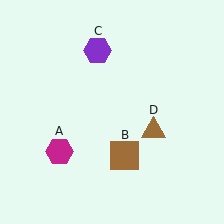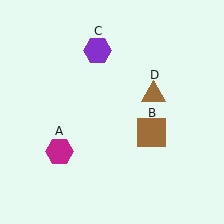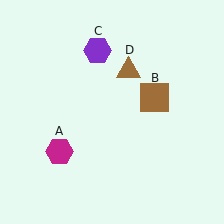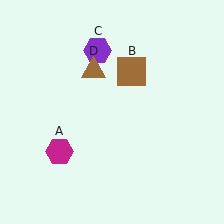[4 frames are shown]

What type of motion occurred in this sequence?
The brown square (object B), brown triangle (object D) rotated counterclockwise around the center of the scene.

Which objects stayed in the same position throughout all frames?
Magenta hexagon (object A) and purple hexagon (object C) remained stationary.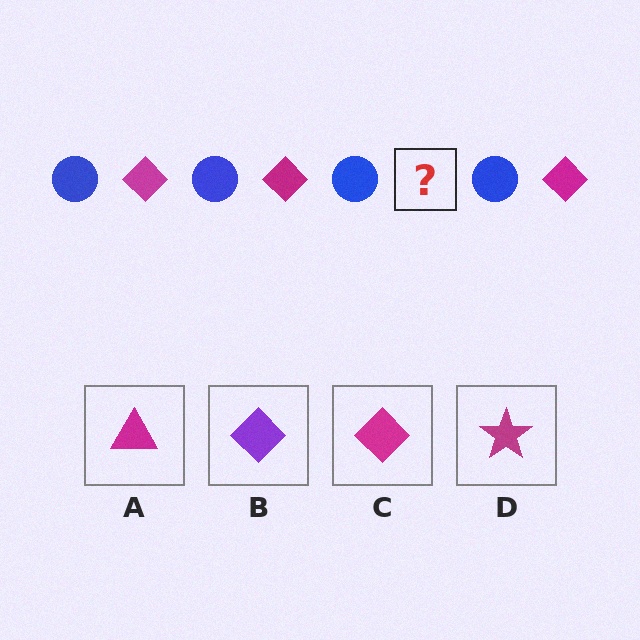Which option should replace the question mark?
Option C.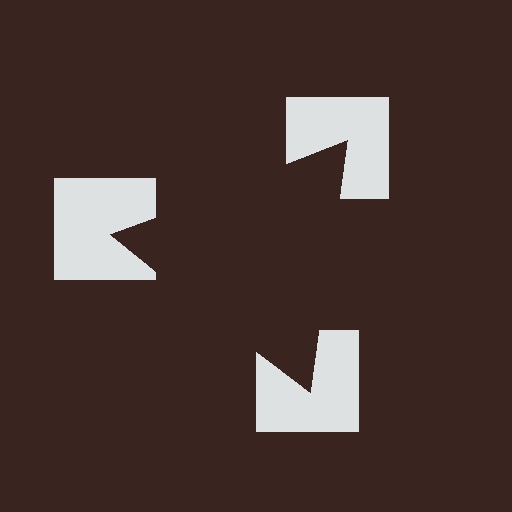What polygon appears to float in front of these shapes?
An illusory triangle — its edges are inferred from the aligned wedge cuts in the notched squares, not physically drawn.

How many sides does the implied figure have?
3 sides.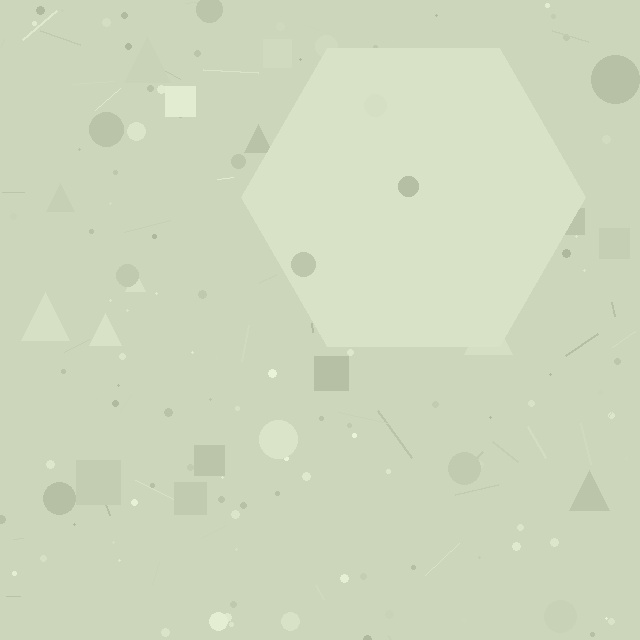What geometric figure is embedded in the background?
A hexagon is embedded in the background.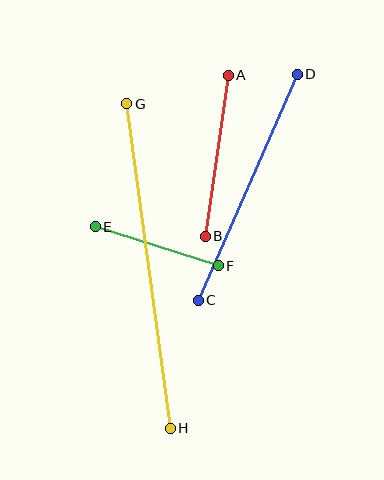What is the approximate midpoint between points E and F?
The midpoint is at approximately (157, 246) pixels.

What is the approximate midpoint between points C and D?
The midpoint is at approximately (248, 187) pixels.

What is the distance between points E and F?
The distance is approximately 129 pixels.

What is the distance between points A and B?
The distance is approximately 163 pixels.